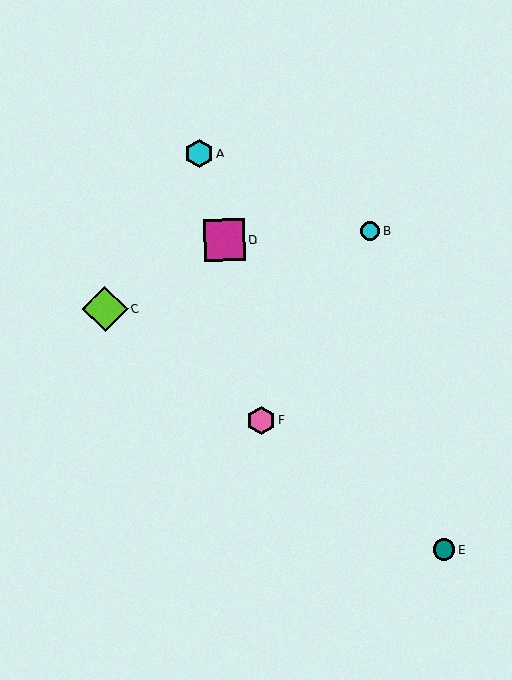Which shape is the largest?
The lime diamond (labeled C) is the largest.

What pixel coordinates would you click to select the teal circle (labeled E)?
Click at (444, 550) to select the teal circle E.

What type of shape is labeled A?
Shape A is a cyan hexagon.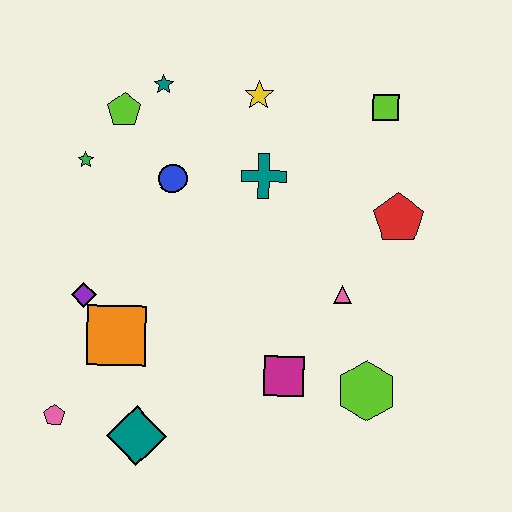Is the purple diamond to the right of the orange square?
No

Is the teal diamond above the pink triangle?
No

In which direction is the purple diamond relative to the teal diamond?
The purple diamond is above the teal diamond.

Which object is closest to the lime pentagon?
The teal star is closest to the lime pentagon.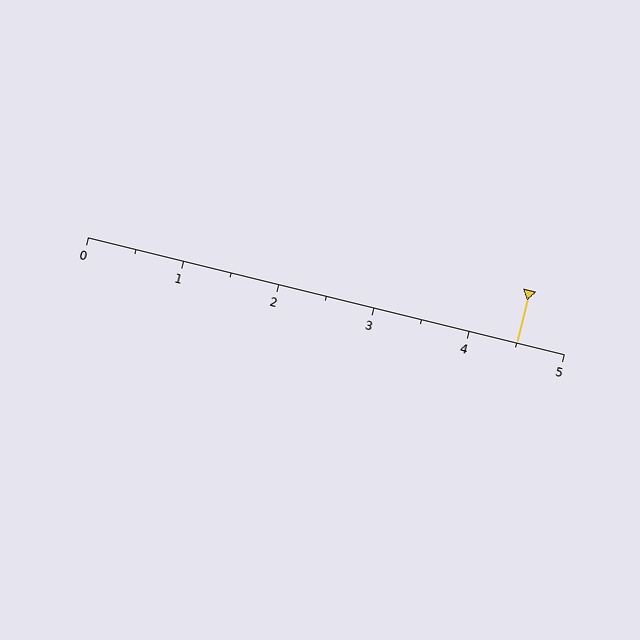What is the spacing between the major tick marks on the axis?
The major ticks are spaced 1 apart.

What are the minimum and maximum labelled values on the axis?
The axis runs from 0 to 5.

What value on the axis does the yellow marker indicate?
The marker indicates approximately 4.5.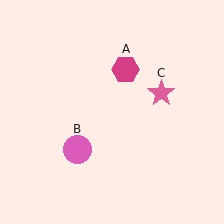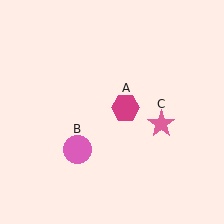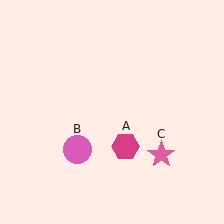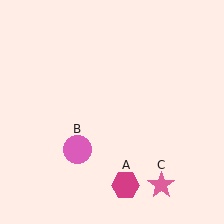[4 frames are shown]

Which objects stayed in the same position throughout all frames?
Pink circle (object B) remained stationary.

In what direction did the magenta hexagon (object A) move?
The magenta hexagon (object A) moved down.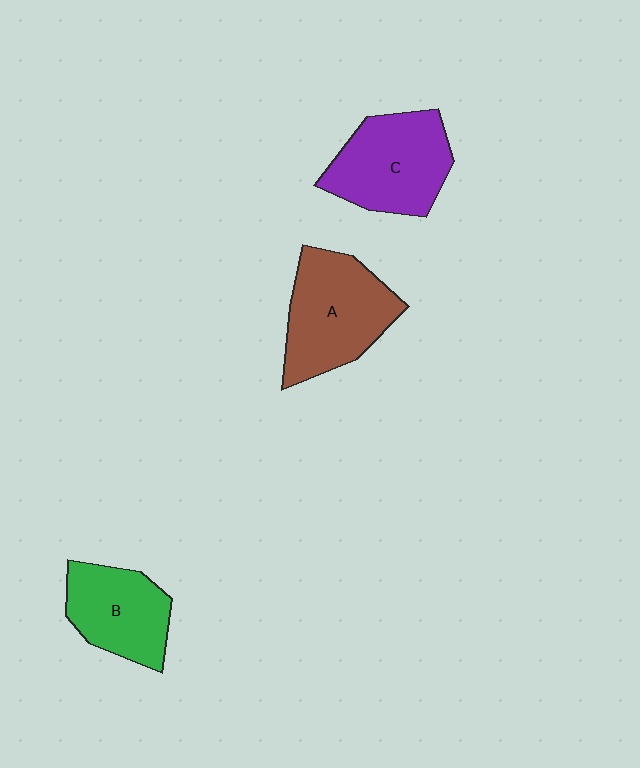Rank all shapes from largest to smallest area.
From largest to smallest: A (brown), C (purple), B (green).